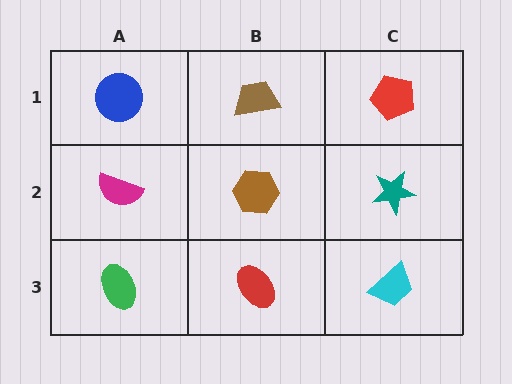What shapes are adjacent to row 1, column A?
A magenta semicircle (row 2, column A), a brown trapezoid (row 1, column B).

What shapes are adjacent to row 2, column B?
A brown trapezoid (row 1, column B), a red ellipse (row 3, column B), a magenta semicircle (row 2, column A), a teal star (row 2, column C).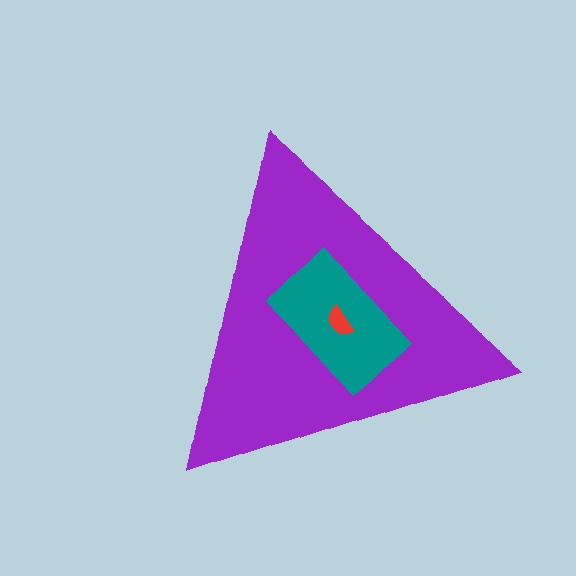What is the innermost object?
The red semicircle.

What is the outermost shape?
The purple triangle.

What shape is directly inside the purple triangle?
The teal rectangle.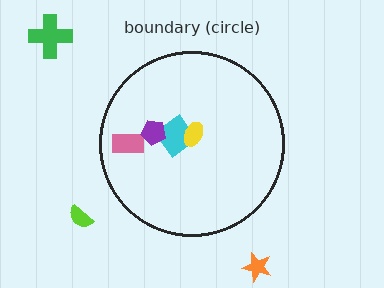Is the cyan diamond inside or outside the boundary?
Inside.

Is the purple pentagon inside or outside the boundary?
Inside.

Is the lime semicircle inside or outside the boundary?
Outside.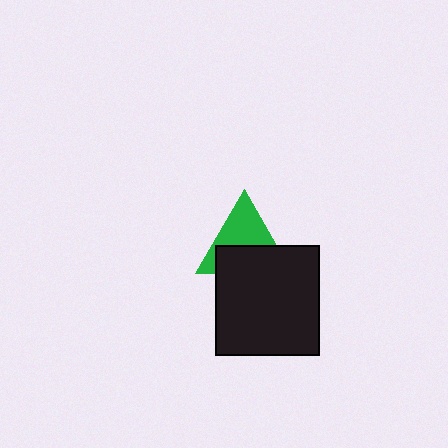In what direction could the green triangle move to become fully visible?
The green triangle could move up. That would shift it out from behind the black rectangle entirely.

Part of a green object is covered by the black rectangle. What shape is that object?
It is a triangle.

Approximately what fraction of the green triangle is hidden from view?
Roughly 47% of the green triangle is hidden behind the black rectangle.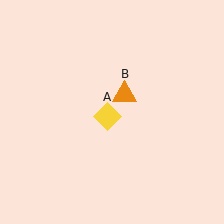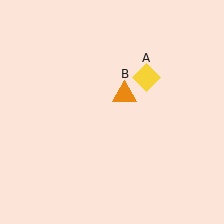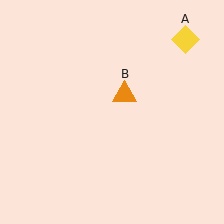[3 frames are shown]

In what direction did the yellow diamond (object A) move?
The yellow diamond (object A) moved up and to the right.